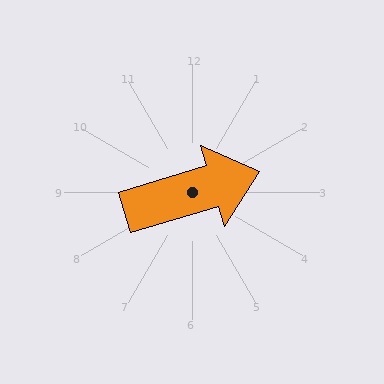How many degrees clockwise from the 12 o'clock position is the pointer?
Approximately 73 degrees.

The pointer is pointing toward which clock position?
Roughly 2 o'clock.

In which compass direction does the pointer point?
East.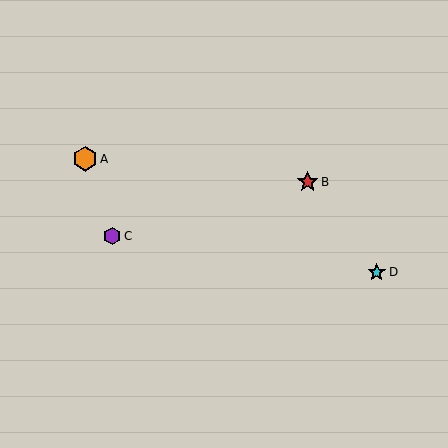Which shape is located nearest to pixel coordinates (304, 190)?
The red star (labeled B) at (308, 182) is nearest to that location.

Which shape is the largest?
The orange hexagon (labeled A) is the largest.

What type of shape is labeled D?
Shape D is a cyan star.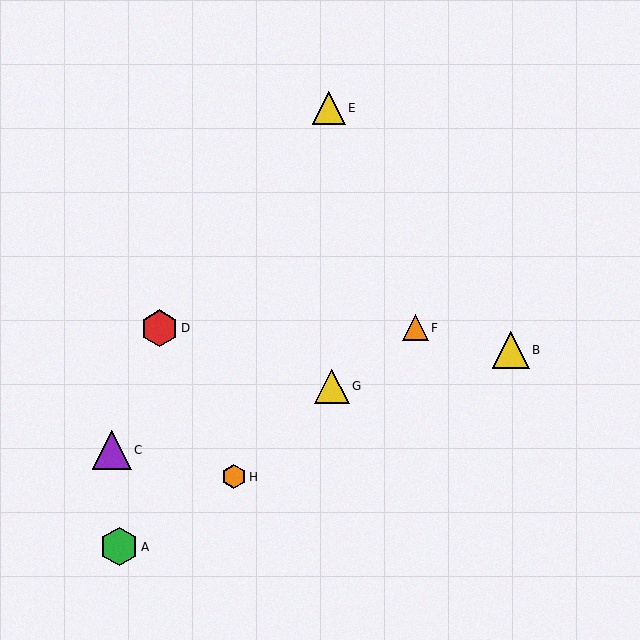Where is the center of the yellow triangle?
The center of the yellow triangle is at (329, 108).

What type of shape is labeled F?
Shape F is an orange triangle.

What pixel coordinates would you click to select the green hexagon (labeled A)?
Click at (119, 547) to select the green hexagon A.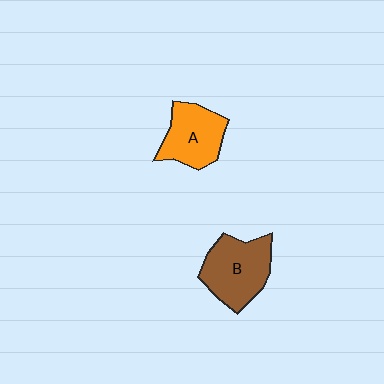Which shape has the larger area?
Shape B (brown).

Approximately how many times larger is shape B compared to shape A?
Approximately 1.2 times.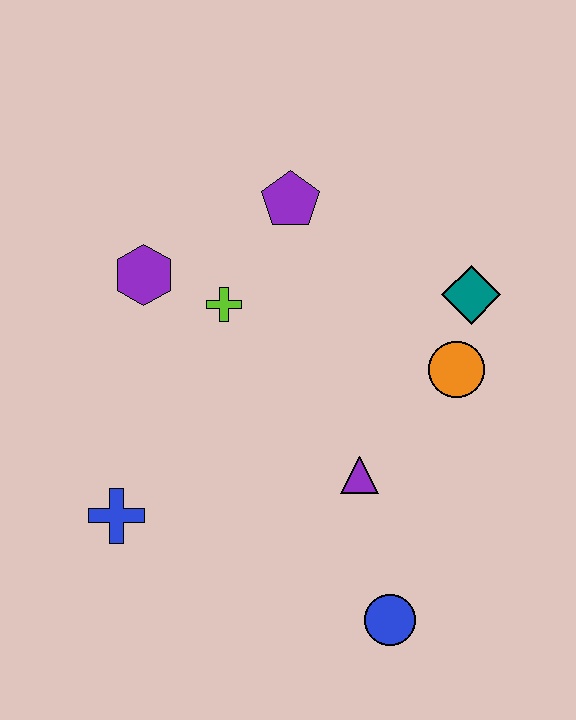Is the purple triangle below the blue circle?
No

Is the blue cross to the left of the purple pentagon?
Yes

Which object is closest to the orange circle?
The teal diamond is closest to the orange circle.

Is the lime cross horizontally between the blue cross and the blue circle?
Yes